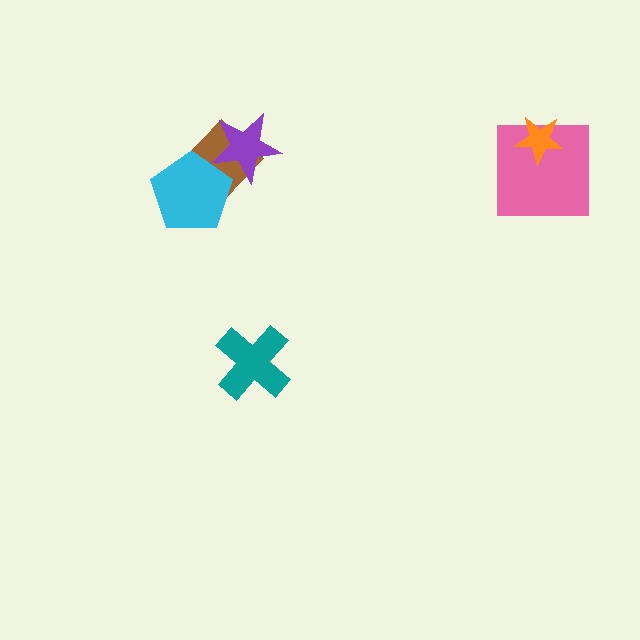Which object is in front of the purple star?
The cyan pentagon is in front of the purple star.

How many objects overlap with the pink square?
1 object overlaps with the pink square.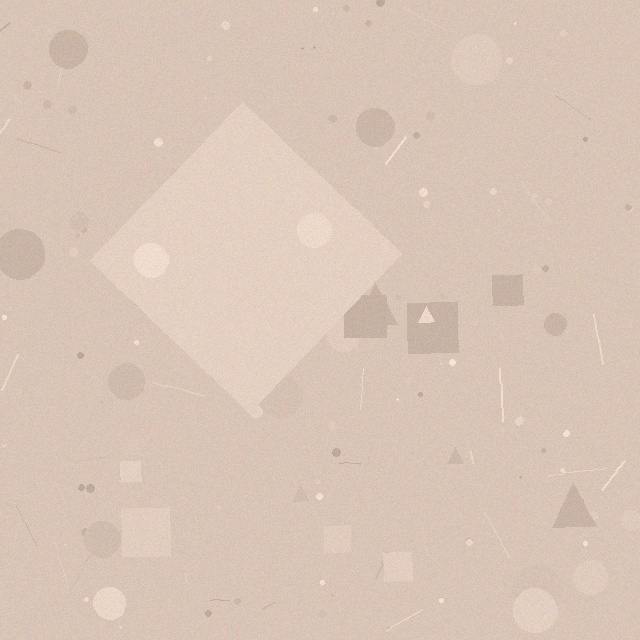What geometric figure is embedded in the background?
A diamond is embedded in the background.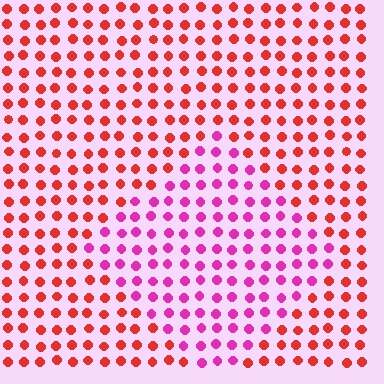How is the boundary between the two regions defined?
The boundary is defined purely by a slight shift in hue (about 47 degrees). Spacing, size, and orientation are identical on both sides.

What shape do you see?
I see a diamond.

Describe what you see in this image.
The image is filled with small red elements in a uniform arrangement. A diamond-shaped region is visible where the elements are tinted to a slightly different hue, forming a subtle color boundary.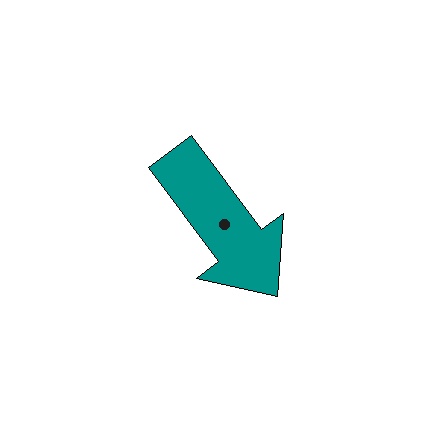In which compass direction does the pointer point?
Southeast.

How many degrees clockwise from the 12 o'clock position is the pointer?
Approximately 143 degrees.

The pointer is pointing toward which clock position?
Roughly 5 o'clock.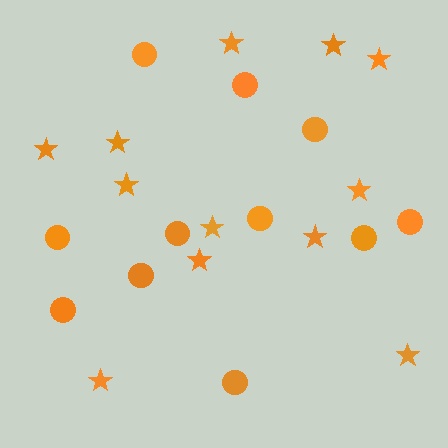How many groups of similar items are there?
There are 2 groups: one group of stars (12) and one group of circles (11).